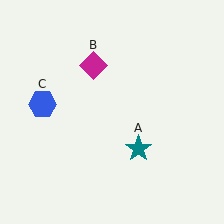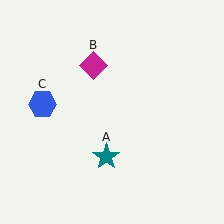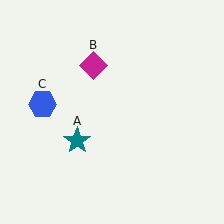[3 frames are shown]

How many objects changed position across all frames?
1 object changed position: teal star (object A).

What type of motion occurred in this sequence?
The teal star (object A) rotated clockwise around the center of the scene.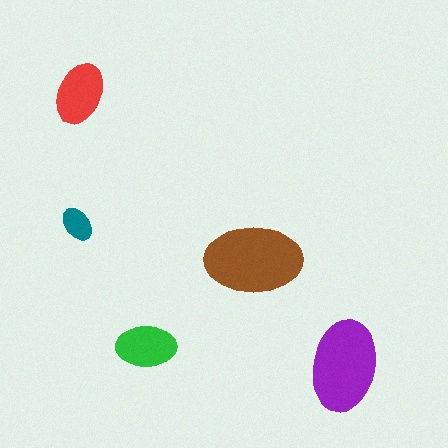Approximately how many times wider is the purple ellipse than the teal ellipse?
About 2.5 times wider.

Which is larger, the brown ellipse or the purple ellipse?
The brown one.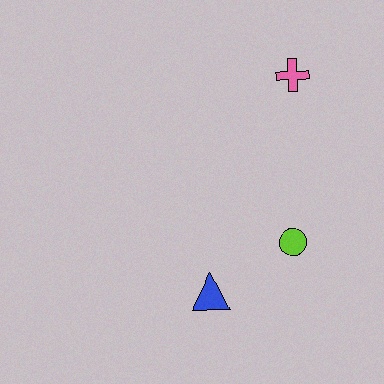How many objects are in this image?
There are 3 objects.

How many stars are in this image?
There are no stars.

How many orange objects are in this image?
There are no orange objects.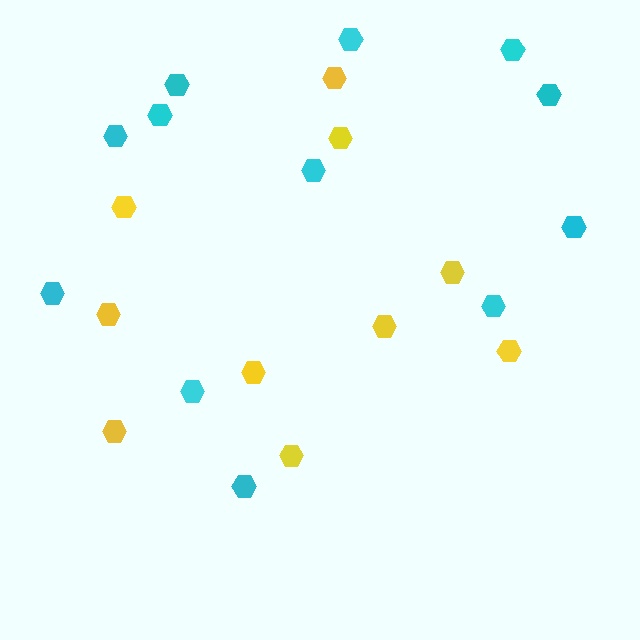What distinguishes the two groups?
There are 2 groups: one group of yellow hexagons (10) and one group of cyan hexagons (12).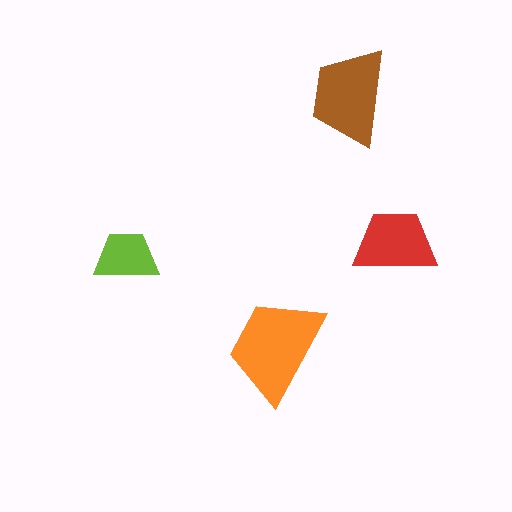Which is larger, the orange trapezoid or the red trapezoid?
The orange one.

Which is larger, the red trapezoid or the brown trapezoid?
The brown one.